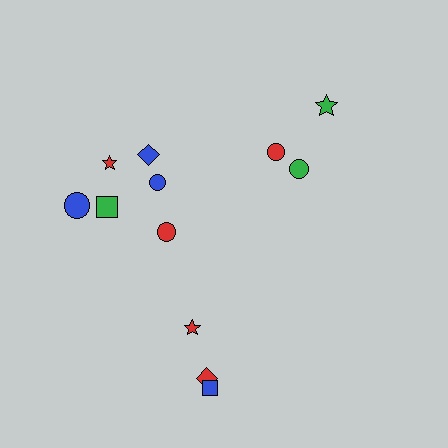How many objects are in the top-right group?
There are 3 objects.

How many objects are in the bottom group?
There are 4 objects.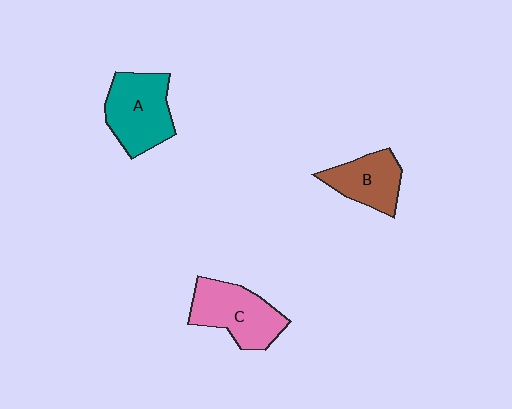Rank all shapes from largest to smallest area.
From largest to smallest: A (teal), C (pink), B (brown).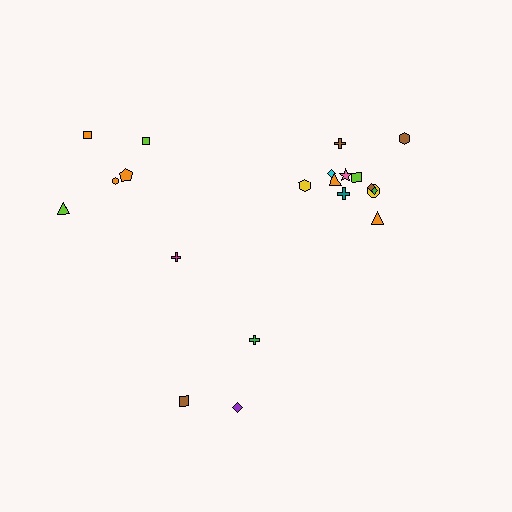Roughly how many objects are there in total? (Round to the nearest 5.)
Roughly 20 objects in total.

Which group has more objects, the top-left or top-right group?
The top-right group.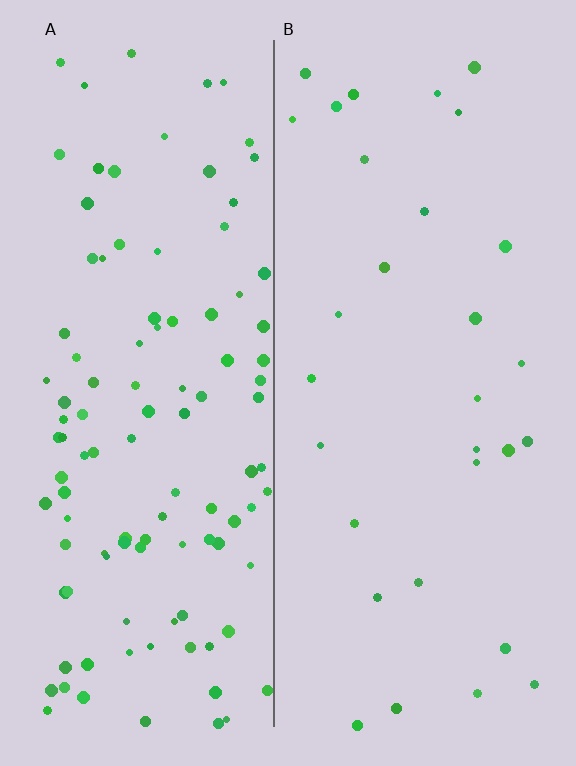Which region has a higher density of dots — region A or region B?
A (the left).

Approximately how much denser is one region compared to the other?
Approximately 3.6× — region A over region B.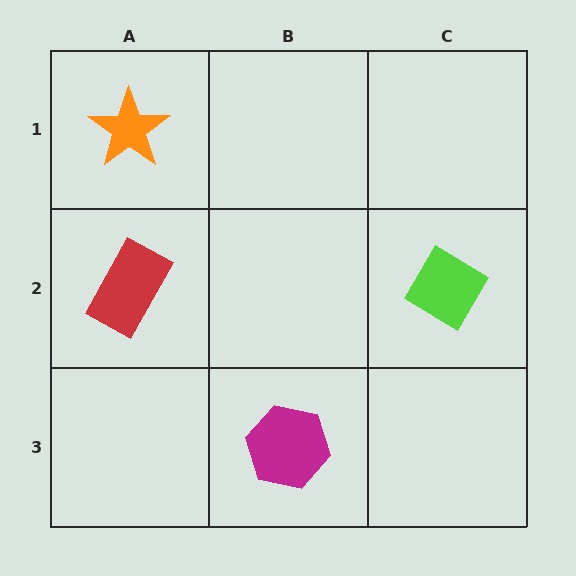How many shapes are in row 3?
1 shape.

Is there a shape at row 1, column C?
No, that cell is empty.